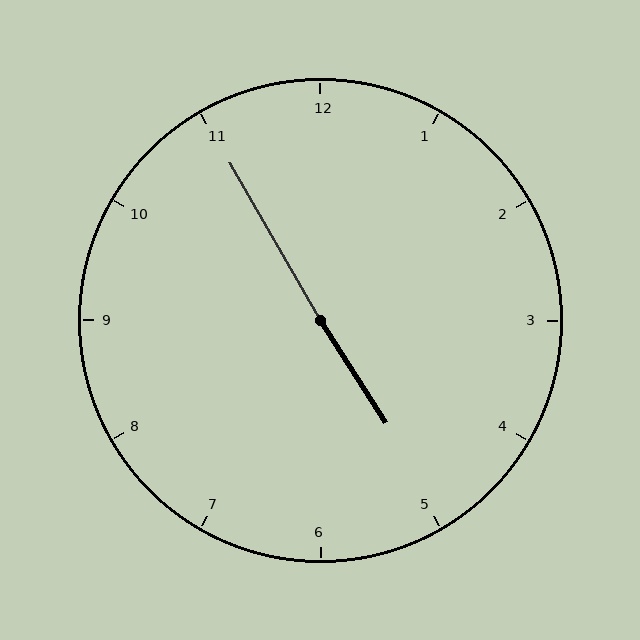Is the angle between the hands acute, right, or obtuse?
It is obtuse.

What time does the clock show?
4:55.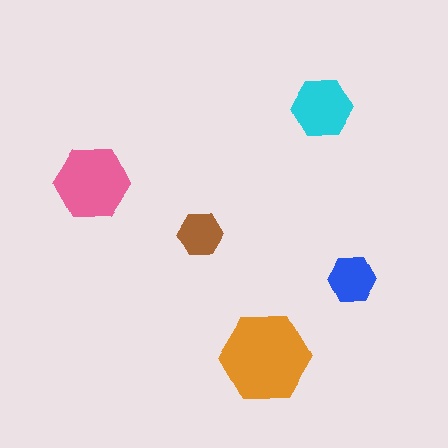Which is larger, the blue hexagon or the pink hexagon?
The pink one.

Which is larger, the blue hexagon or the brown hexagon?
The blue one.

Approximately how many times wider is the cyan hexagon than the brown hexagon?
About 1.5 times wider.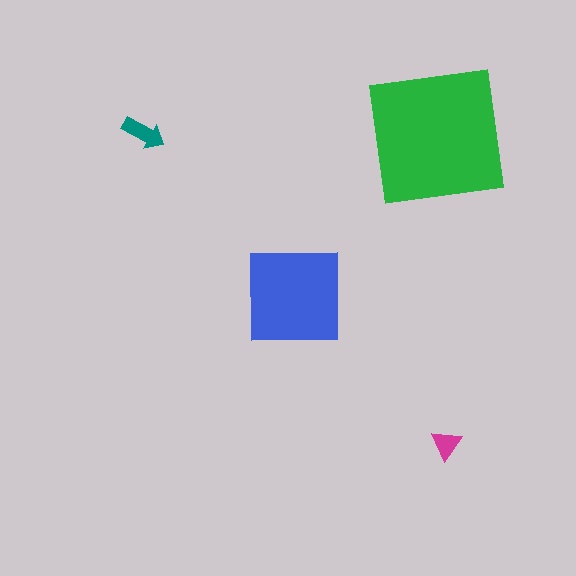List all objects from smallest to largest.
The magenta triangle, the teal arrow, the blue square, the green square.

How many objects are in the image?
There are 4 objects in the image.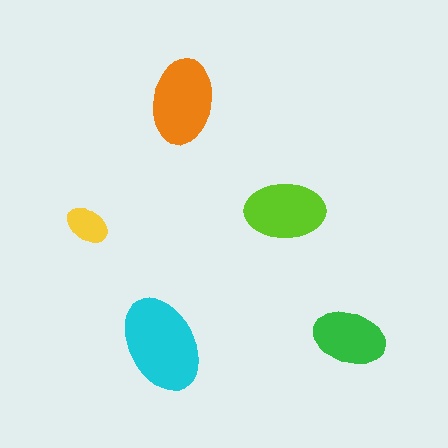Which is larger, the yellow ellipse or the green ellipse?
The green one.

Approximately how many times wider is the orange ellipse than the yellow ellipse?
About 2 times wider.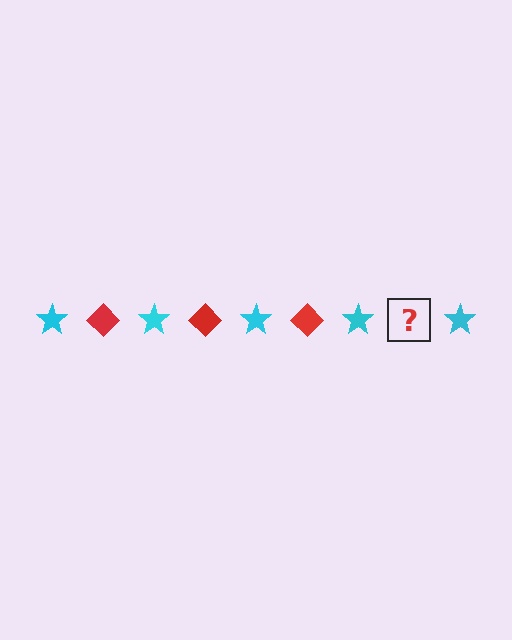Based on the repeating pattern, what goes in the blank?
The blank should be a red diamond.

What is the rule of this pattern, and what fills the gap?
The rule is that the pattern alternates between cyan star and red diamond. The gap should be filled with a red diamond.